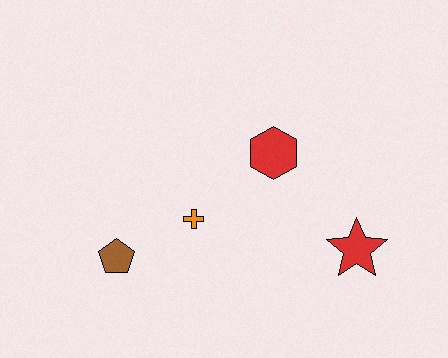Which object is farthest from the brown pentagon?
The red star is farthest from the brown pentagon.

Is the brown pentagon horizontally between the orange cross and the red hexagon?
No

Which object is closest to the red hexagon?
The orange cross is closest to the red hexagon.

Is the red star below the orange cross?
Yes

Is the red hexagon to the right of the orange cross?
Yes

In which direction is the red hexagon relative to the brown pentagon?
The red hexagon is to the right of the brown pentagon.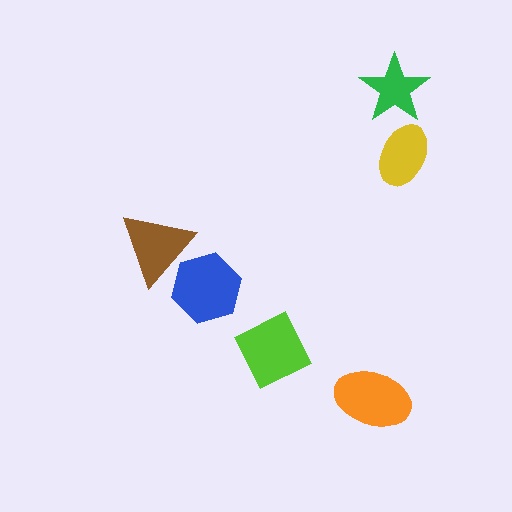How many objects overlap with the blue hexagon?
1 object overlaps with the blue hexagon.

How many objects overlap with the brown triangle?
1 object overlaps with the brown triangle.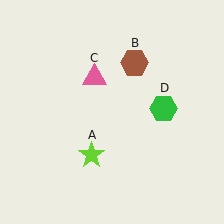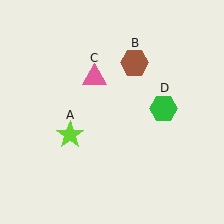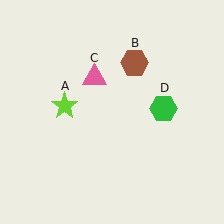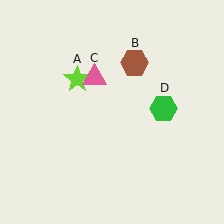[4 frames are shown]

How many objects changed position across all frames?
1 object changed position: lime star (object A).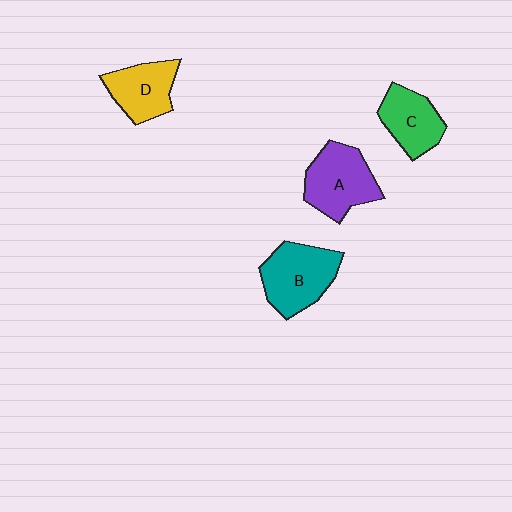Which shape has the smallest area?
Shape C (green).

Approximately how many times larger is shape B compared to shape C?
Approximately 1.3 times.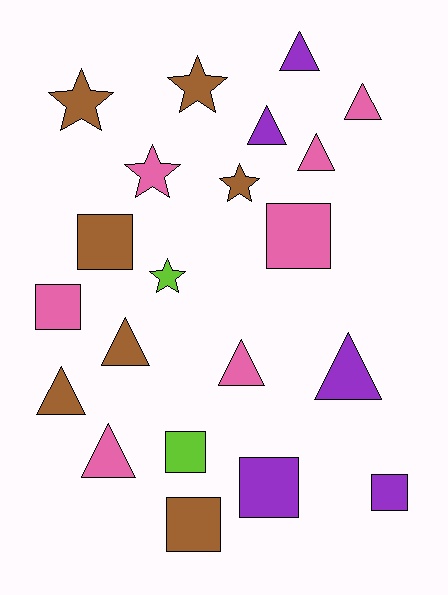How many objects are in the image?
There are 21 objects.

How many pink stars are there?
There is 1 pink star.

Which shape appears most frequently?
Triangle, with 9 objects.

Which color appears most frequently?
Brown, with 7 objects.